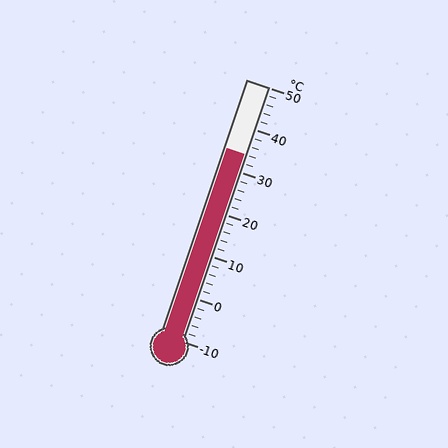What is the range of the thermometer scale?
The thermometer scale ranges from -10°C to 50°C.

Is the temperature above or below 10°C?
The temperature is above 10°C.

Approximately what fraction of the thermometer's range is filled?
The thermometer is filled to approximately 75% of its range.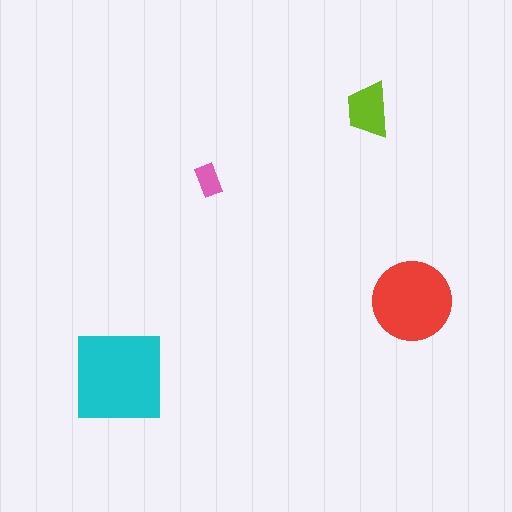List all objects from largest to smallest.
The cyan square, the red circle, the lime trapezoid, the pink rectangle.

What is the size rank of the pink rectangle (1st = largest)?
4th.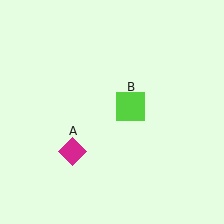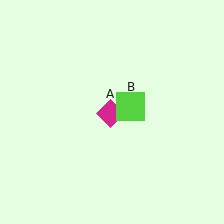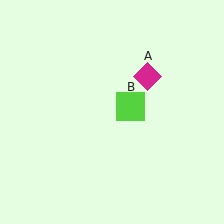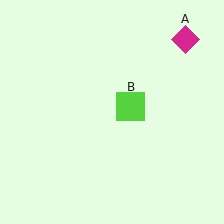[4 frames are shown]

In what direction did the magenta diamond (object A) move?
The magenta diamond (object A) moved up and to the right.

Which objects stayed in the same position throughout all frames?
Lime square (object B) remained stationary.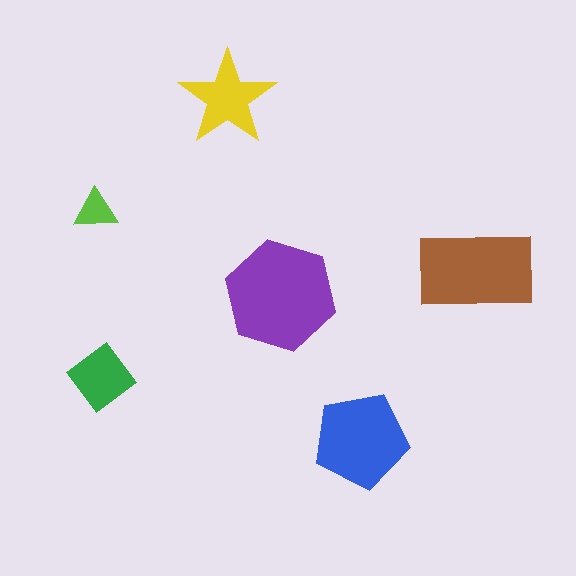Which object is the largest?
The purple hexagon.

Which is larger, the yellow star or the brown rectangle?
The brown rectangle.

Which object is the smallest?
The lime triangle.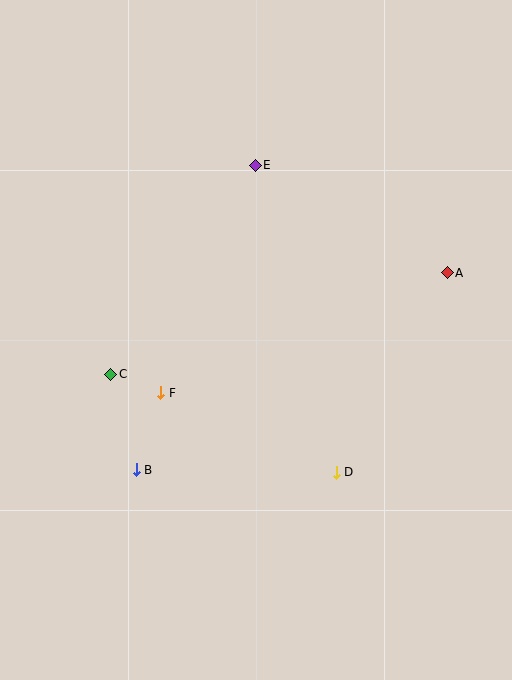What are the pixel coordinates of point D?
Point D is at (336, 472).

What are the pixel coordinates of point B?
Point B is at (136, 470).